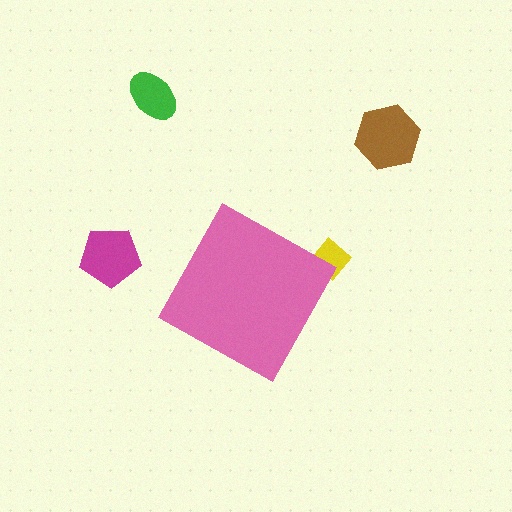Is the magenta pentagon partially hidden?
No, the magenta pentagon is fully visible.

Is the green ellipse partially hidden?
No, the green ellipse is fully visible.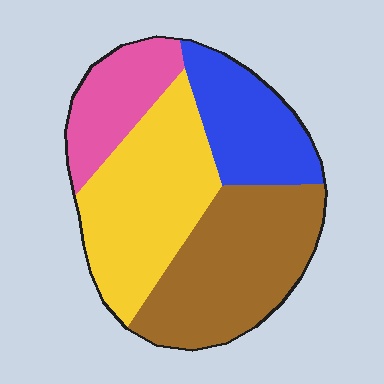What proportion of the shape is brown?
Brown covers around 35% of the shape.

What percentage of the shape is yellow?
Yellow takes up about one third (1/3) of the shape.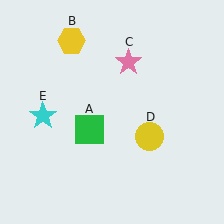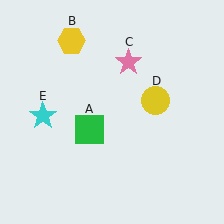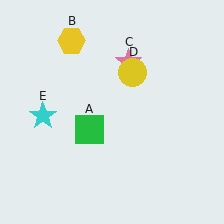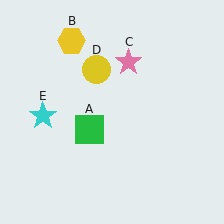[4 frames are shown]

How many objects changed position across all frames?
1 object changed position: yellow circle (object D).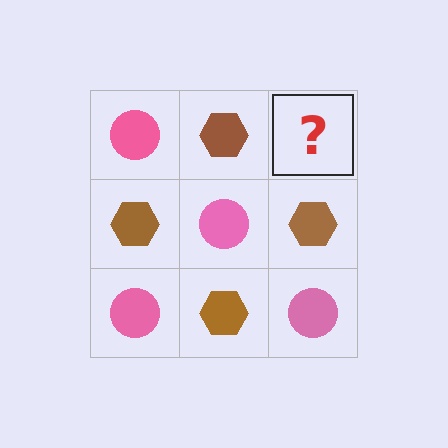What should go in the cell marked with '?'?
The missing cell should contain a pink circle.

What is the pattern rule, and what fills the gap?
The rule is that it alternates pink circle and brown hexagon in a checkerboard pattern. The gap should be filled with a pink circle.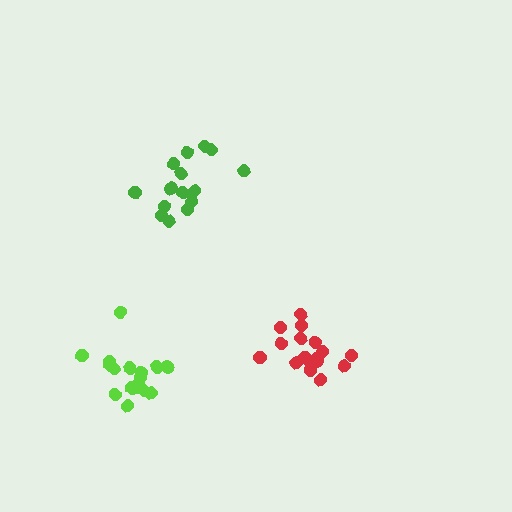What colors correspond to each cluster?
The clusters are colored: red, lime, green.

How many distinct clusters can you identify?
There are 3 distinct clusters.